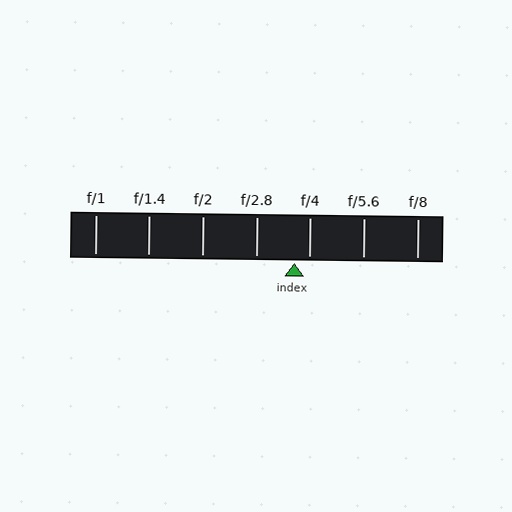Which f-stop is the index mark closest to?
The index mark is closest to f/4.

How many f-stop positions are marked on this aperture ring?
There are 7 f-stop positions marked.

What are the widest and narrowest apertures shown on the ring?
The widest aperture shown is f/1 and the narrowest is f/8.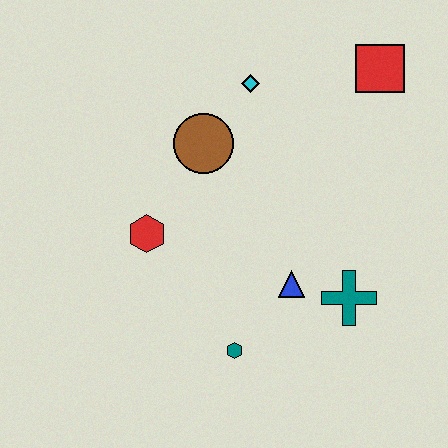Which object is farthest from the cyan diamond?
The teal hexagon is farthest from the cyan diamond.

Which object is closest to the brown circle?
The cyan diamond is closest to the brown circle.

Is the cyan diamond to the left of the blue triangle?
Yes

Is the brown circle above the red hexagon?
Yes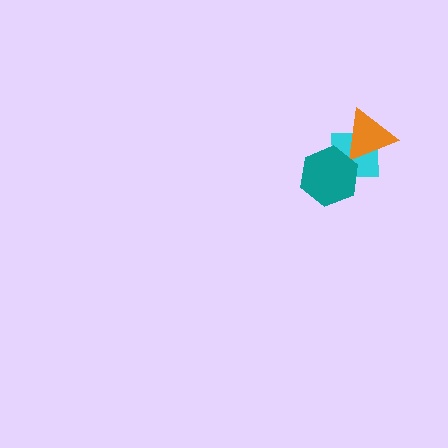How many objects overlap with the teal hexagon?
1 object overlaps with the teal hexagon.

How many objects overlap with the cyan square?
2 objects overlap with the cyan square.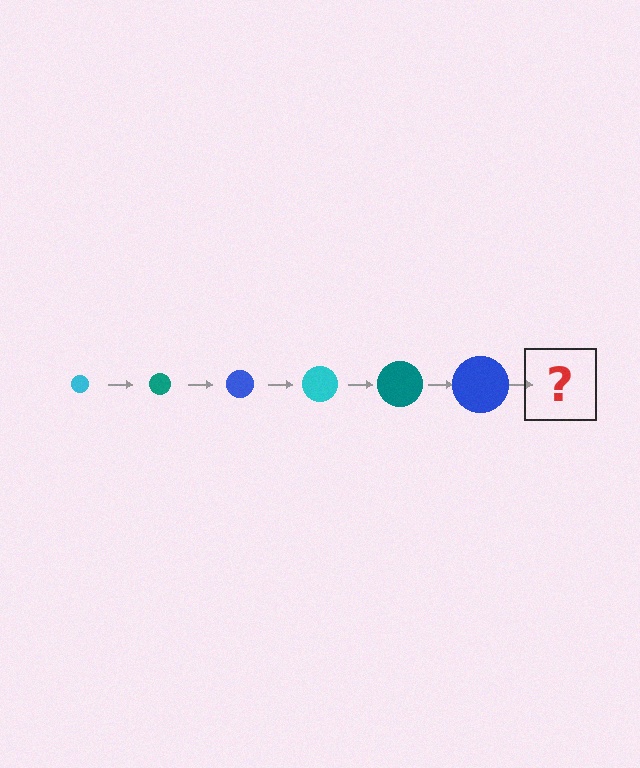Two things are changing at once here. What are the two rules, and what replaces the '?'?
The two rules are that the circle grows larger each step and the color cycles through cyan, teal, and blue. The '?' should be a cyan circle, larger than the previous one.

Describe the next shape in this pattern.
It should be a cyan circle, larger than the previous one.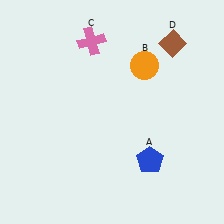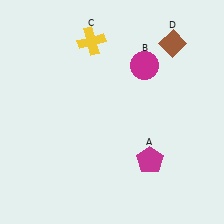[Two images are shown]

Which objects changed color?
A changed from blue to magenta. B changed from orange to magenta. C changed from pink to yellow.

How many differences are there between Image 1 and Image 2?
There are 3 differences between the two images.